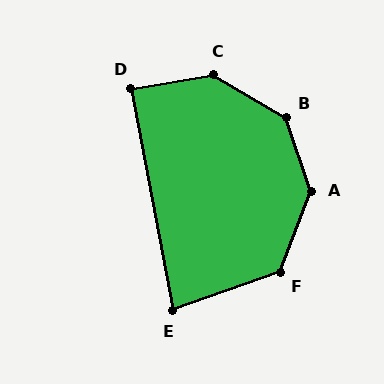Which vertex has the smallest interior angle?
E, at approximately 81 degrees.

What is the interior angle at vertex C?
Approximately 139 degrees (obtuse).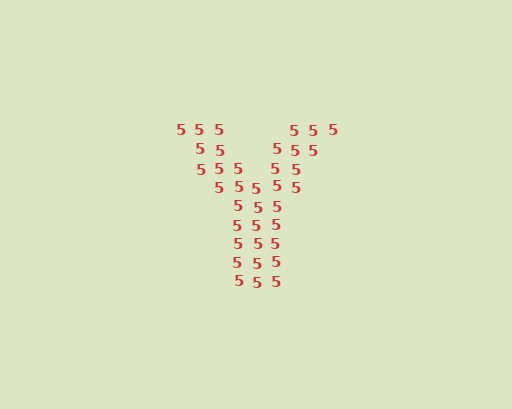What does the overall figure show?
The overall figure shows the letter Y.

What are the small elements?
The small elements are digit 5's.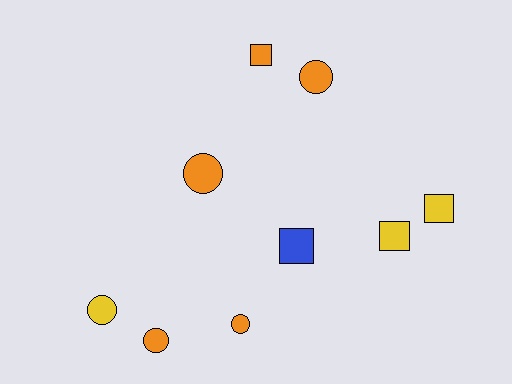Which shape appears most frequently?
Circle, with 5 objects.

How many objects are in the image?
There are 9 objects.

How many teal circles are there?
There are no teal circles.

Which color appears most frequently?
Orange, with 5 objects.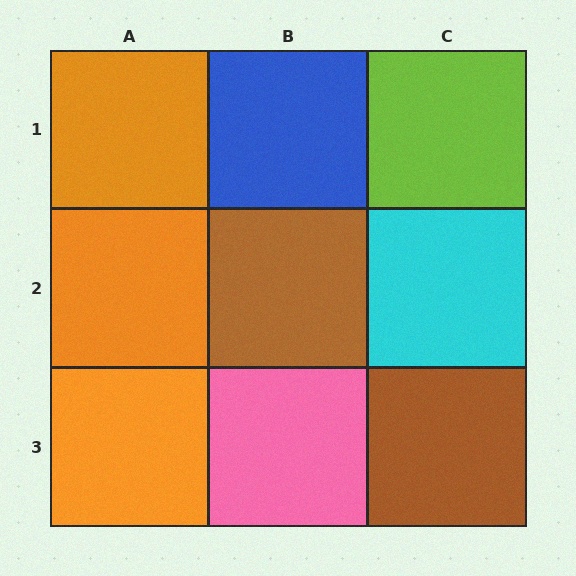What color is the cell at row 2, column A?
Orange.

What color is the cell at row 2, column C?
Cyan.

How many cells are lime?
1 cell is lime.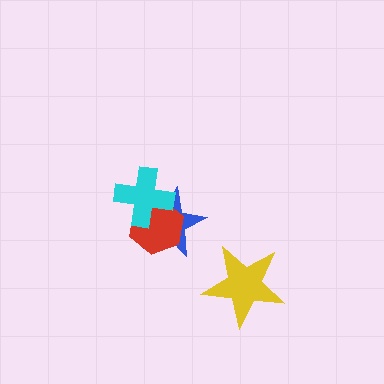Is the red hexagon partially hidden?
Yes, it is partially covered by another shape.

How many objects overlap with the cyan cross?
2 objects overlap with the cyan cross.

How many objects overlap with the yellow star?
0 objects overlap with the yellow star.